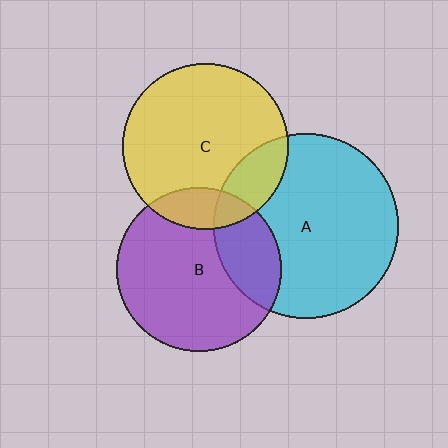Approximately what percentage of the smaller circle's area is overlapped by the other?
Approximately 20%.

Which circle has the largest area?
Circle A (cyan).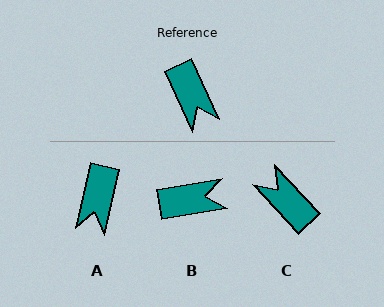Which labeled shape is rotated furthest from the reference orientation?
C, about 162 degrees away.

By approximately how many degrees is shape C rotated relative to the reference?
Approximately 162 degrees clockwise.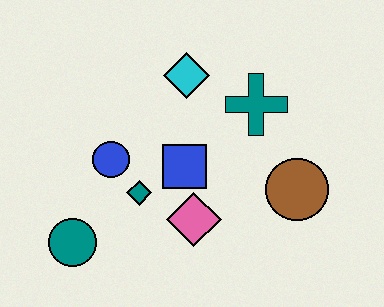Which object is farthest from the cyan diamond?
The teal circle is farthest from the cyan diamond.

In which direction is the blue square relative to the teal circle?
The blue square is to the right of the teal circle.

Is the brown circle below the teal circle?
No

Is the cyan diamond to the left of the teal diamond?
No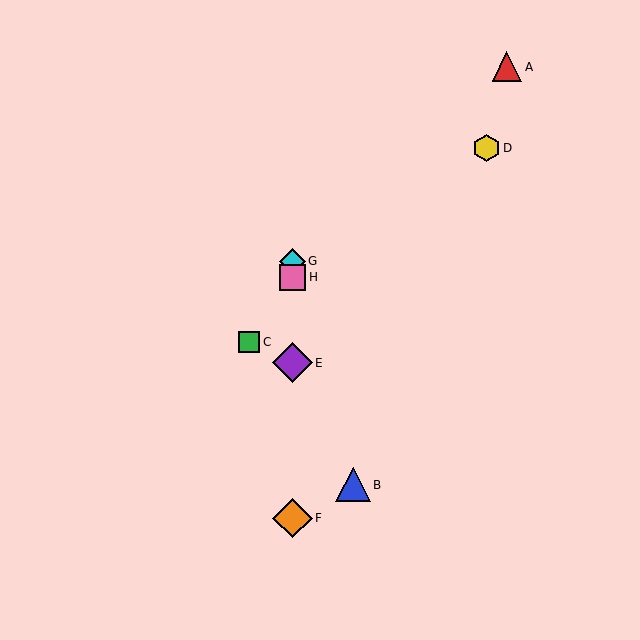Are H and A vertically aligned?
No, H is at x≈292 and A is at x≈507.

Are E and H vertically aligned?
Yes, both are at x≈292.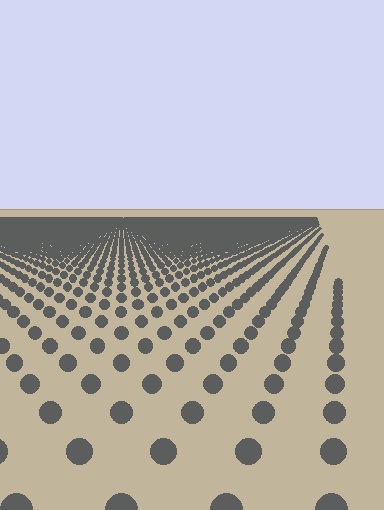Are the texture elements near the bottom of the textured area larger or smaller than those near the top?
Larger. Near the bottom, elements are closer to the viewer and appear at a bigger on-screen size.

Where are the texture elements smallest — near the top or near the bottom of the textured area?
Near the top.